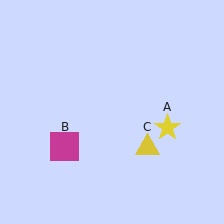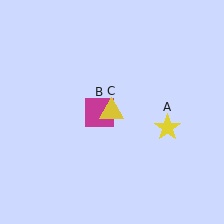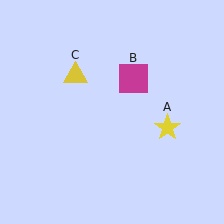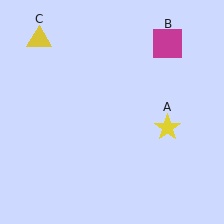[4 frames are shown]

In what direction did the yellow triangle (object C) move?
The yellow triangle (object C) moved up and to the left.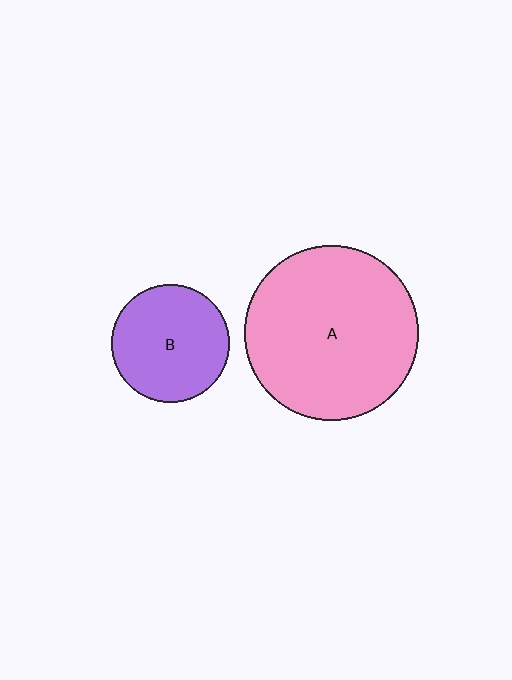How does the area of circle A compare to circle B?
Approximately 2.2 times.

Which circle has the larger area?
Circle A (pink).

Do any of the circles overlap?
No, none of the circles overlap.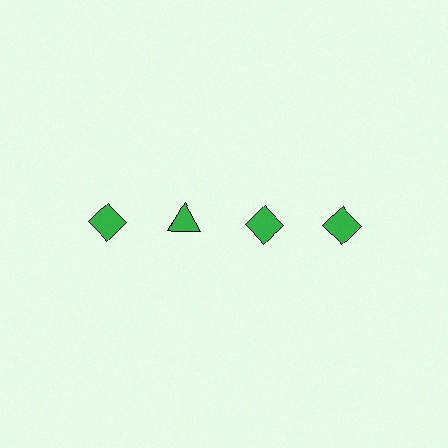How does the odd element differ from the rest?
It has a different shape: triangle instead of diamond.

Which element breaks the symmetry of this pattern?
The green triangle in the top row, second from left column breaks the symmetry. All other shapes are green diamonds.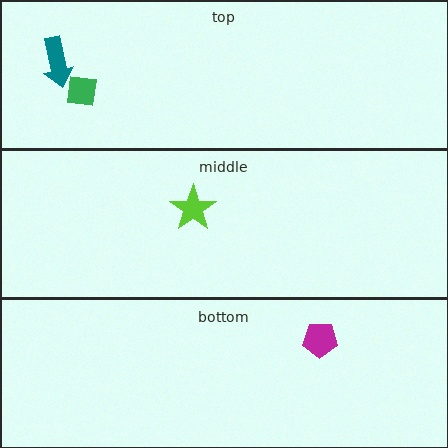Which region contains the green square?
The top region.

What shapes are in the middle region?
The lime star.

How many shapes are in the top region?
2.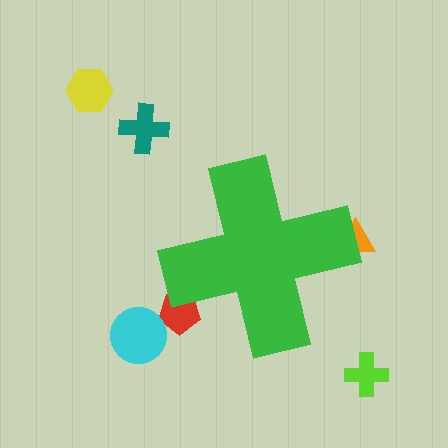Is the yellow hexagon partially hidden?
No, the yellow hexagon is fully visible.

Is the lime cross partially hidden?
No, the lime cross is fully visible.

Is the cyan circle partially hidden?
No, the cyan circle is fully visible.